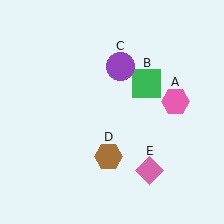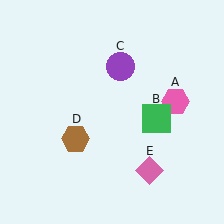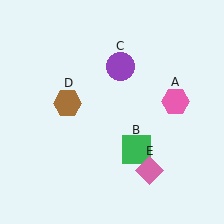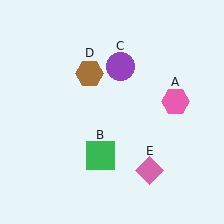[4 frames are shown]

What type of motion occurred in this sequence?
The green square (object B), brown hexagon (object D) rotated clockwise around the center of the scene.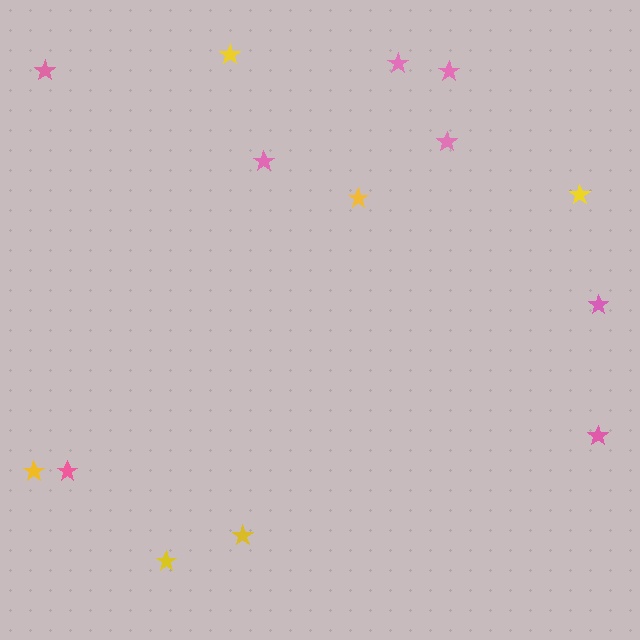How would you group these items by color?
There are 2 groups: one group of pink stars (8) and one group of yellow stars (6).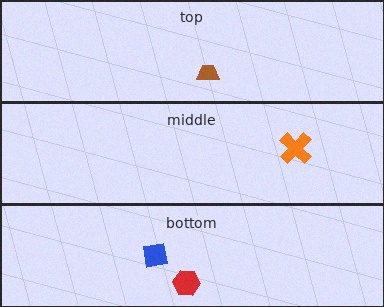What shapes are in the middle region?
The orange cross.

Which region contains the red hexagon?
The bottom region.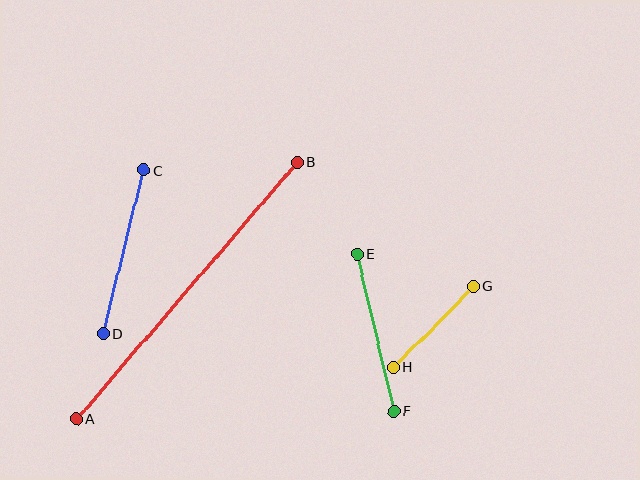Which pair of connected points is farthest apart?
Points A and B are farthest apart.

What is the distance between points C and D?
The distance is approximately 168 pixels.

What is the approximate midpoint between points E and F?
The midpoint is at approximately (376, 332) pixels.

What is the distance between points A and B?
The distance is approximately 339 pixels.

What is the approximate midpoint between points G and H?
The midpoint is at approximately (434, 327) pixels.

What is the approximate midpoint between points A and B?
The midpoint is at approximately (187, 290) pixels.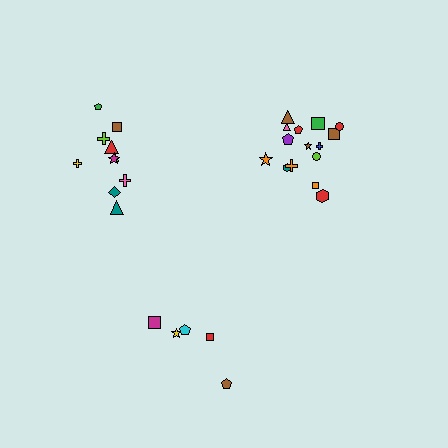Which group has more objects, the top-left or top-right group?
The top-right group.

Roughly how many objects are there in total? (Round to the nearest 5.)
Roughly 30 objects in total.